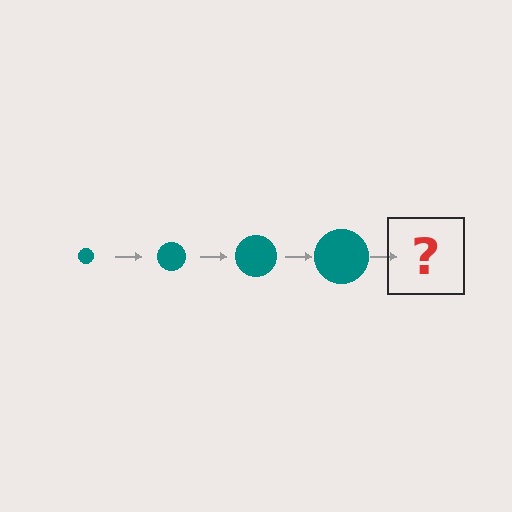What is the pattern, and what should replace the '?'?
The pattern is that the circle gets progressively larger each step. The '?' should be a teal circle, larger than the previous one.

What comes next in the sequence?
The next element should be a teal circle, larger than the previous one.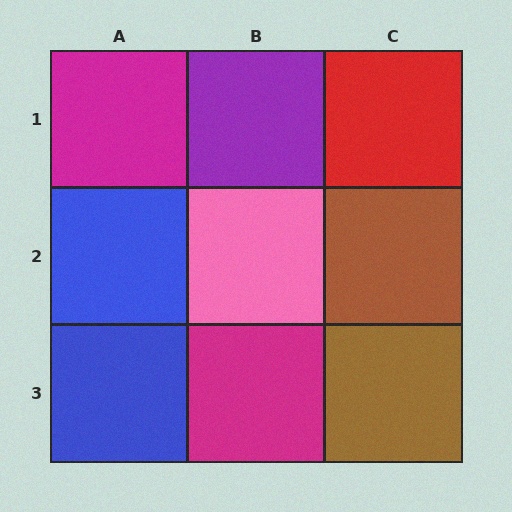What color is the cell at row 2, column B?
Pink.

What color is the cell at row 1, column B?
Purple.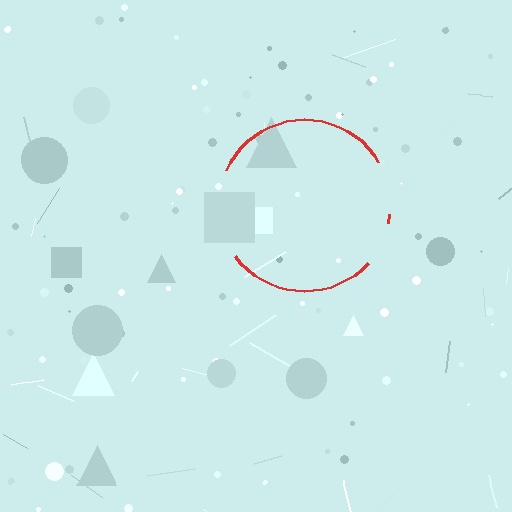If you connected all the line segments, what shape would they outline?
They would outline a circle.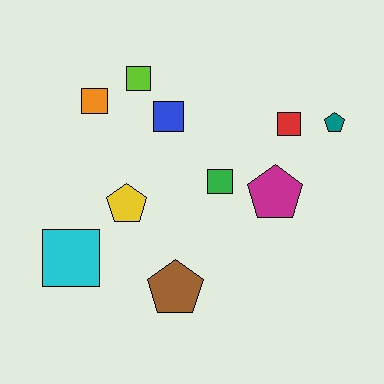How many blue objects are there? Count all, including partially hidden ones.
There is 1 blue object.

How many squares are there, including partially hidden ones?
There are 6 squares.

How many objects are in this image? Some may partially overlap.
There are 10 objects.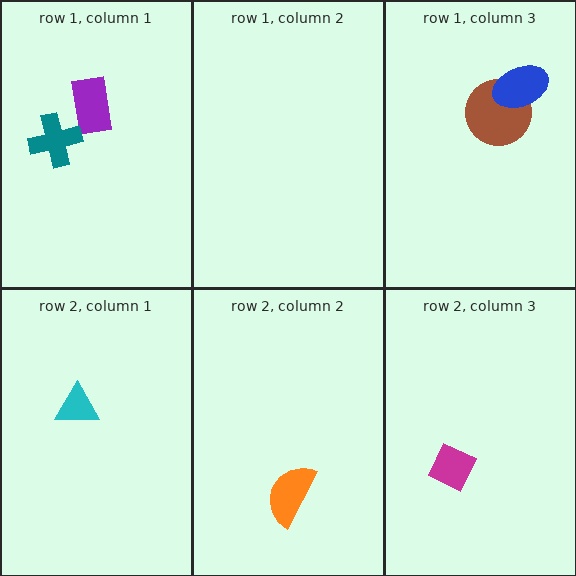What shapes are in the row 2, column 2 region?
The orange semicircle.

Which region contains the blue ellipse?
The row 1, column 3 region.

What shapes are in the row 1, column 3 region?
The brown circle, the blue ellipse.